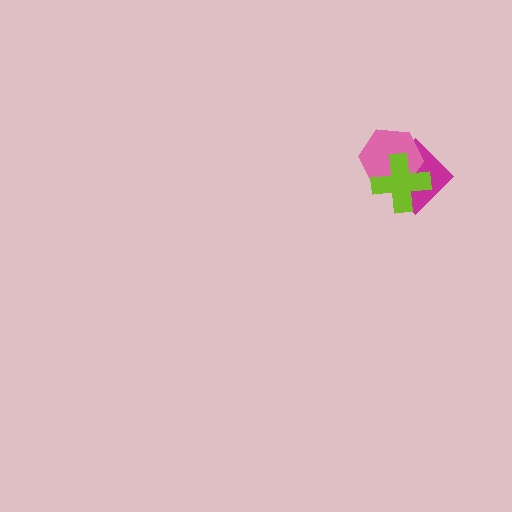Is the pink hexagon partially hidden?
Yes, it is partially covered by another shape.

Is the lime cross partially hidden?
No, no other shape covers it.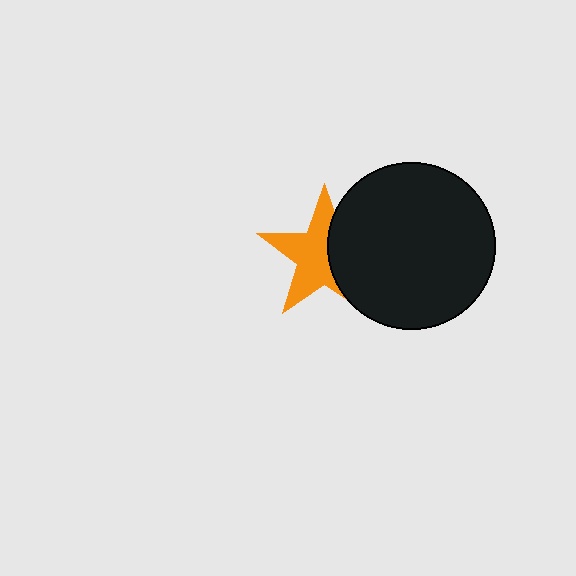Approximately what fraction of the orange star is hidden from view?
Roughly 40% of the orange star is hidden behind the black circle.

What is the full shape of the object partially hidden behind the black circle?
The partially hidden object is an orange star.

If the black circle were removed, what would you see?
You would see the complete orange star.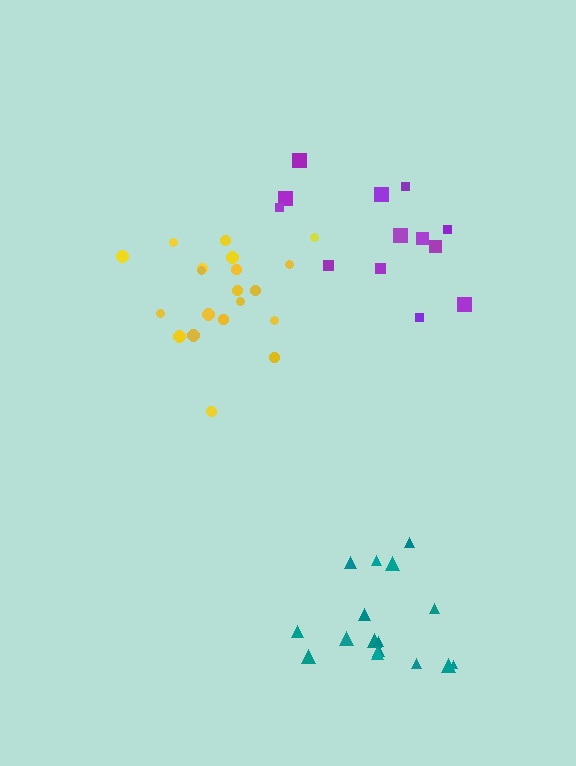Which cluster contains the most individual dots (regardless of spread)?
Yellow (20).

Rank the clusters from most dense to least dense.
teal, yellow, purple.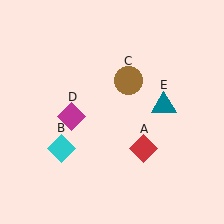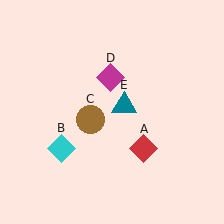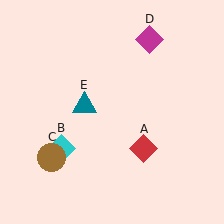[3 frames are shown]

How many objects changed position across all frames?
3 objects changed position: brown circle (object C), magenta diamond (object D), teal triangle (object E).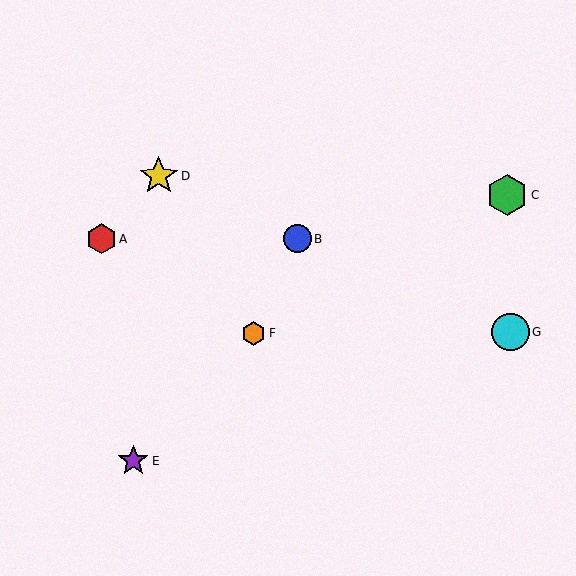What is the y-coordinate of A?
Object A is at y≈239.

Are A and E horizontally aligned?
No, A is at y≈239 and E is at y≈461.